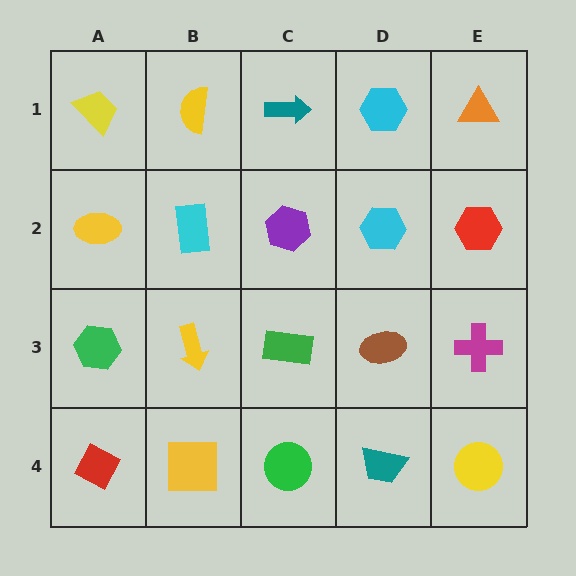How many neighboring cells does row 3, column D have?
4.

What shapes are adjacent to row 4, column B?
A yellow arrow (row 3, column B), a red diamond (row 4, column A), a green circle (row 4, column C).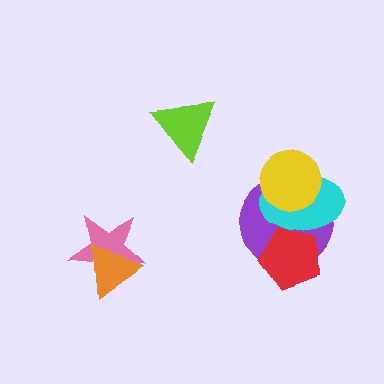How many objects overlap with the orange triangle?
1 object overlaps with the orange triangle.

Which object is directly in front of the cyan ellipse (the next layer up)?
The yellow circle is directly in front of the cyan ellipse.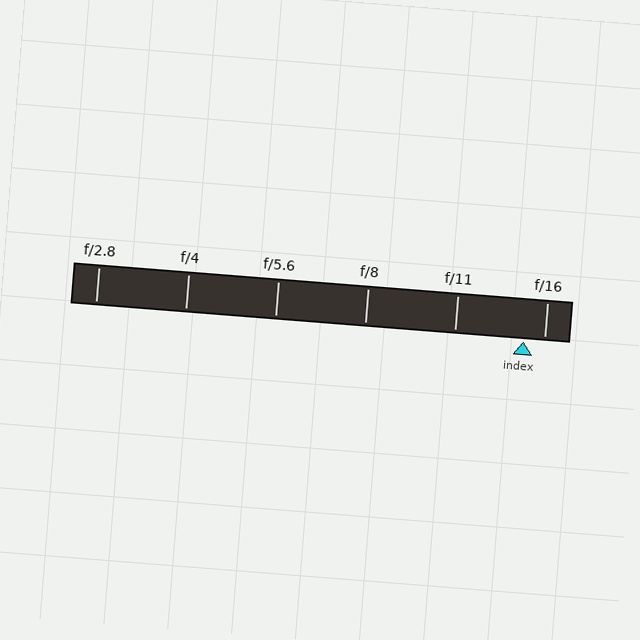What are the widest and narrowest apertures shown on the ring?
The widest aperture shown is f/2.8 and the narrowest is f/16.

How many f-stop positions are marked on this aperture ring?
There are 6 f-stop positions marked.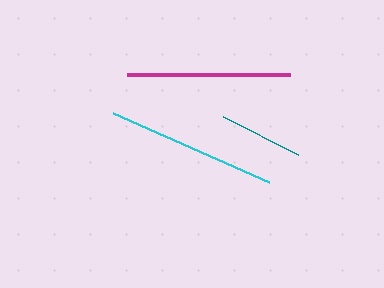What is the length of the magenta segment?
The magenta segment is approximately 163 pixels long.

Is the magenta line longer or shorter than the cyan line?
The cyan line is longer than the magenta line.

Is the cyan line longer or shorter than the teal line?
The cyan line is longer than the teal line.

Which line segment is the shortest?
The teal line is the shortest at approximately 84 pixels.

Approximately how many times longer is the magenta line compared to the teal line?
The magenta line is approximately 1.9 times the length of the teal line.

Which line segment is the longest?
The cyan line is the longest at approximately 171 pixels.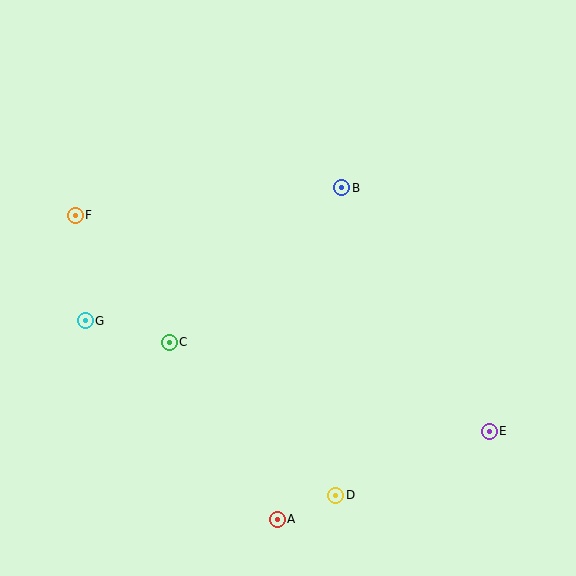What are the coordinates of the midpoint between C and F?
The midpoint between C and F is at (122, 279).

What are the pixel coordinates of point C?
Point C is at (169, 342).